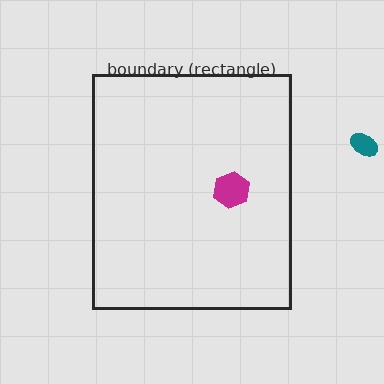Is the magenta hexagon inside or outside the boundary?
Inside.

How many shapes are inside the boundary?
1 inside, 1 outside.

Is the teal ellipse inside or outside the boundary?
Outside.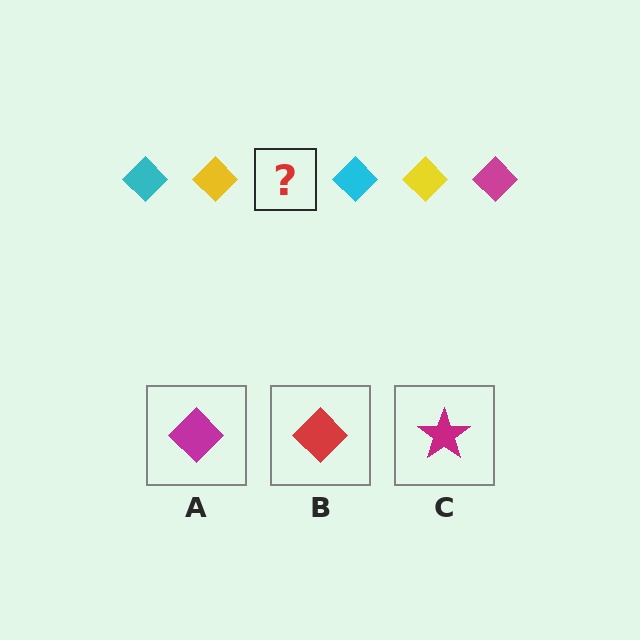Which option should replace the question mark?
Option A.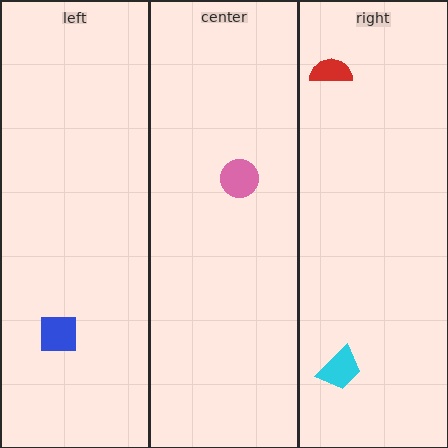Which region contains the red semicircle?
The right region.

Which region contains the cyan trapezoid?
The right region.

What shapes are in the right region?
The cyan trapezoid, the red semicircle.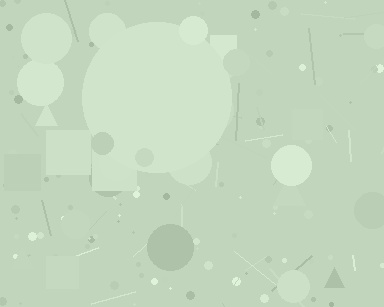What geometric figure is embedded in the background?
A circle is embedded in the background.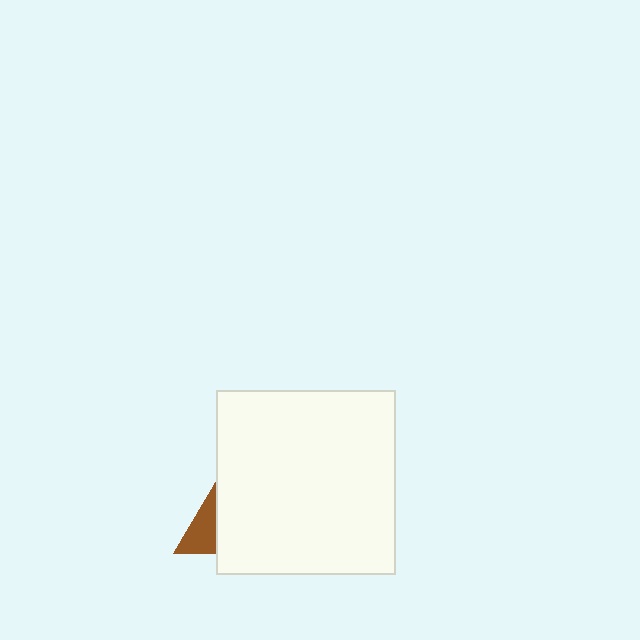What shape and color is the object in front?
The object in front is a white rectangle.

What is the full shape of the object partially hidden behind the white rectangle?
The partially hidden object is a brown triangle.